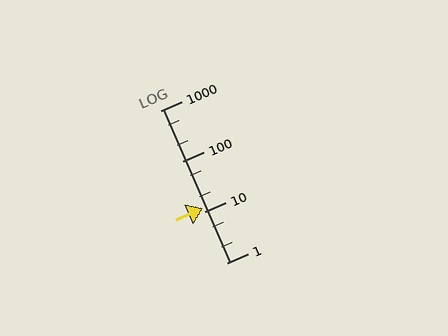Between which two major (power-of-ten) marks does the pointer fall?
The pointer is between 10 and 100.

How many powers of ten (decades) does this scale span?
The scale spans 3 decades, from 1 to 1000.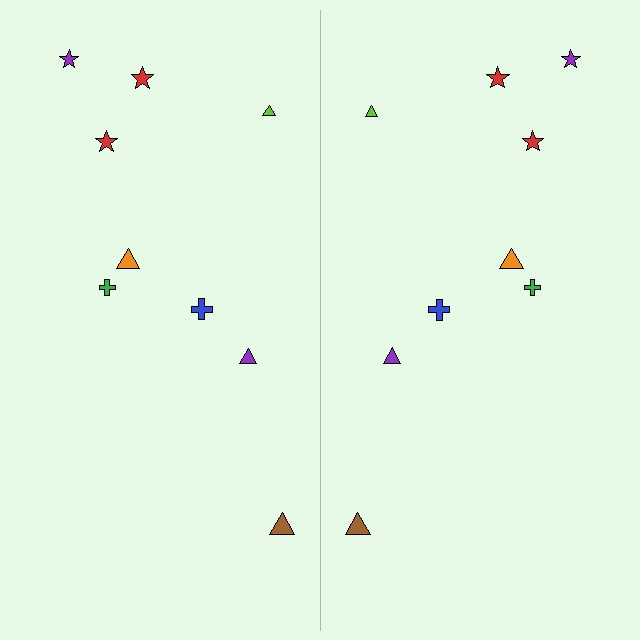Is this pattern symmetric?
Yes, this pattern has bilateral (reflection) symmetry.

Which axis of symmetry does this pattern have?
The pattern has a vertical axis of symmetry running through the center of the image.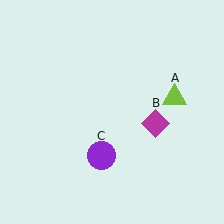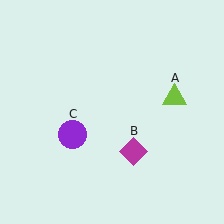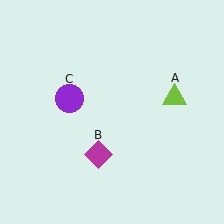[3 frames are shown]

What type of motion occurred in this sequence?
The magenta diamond (object B), purple circle (object C) rotated clockwise around the center of the scene.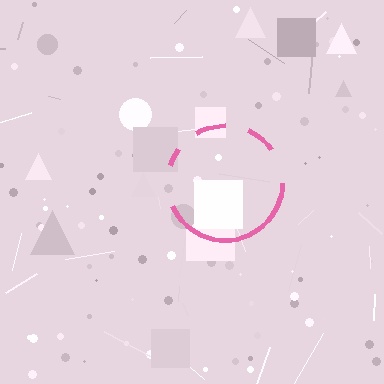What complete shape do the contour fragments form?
The contour fragments form a circle.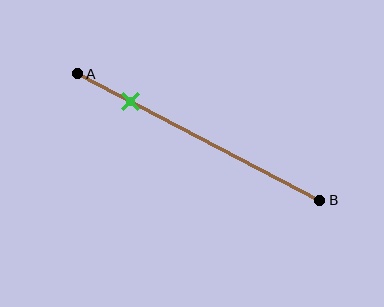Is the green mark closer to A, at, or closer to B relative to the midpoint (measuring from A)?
The green mark is closer to point A than the midpoint of segment AB.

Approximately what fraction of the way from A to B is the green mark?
The green mark is approximately 20% of the way from A to B.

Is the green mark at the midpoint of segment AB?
No, the mark is at about 20% from A, not at the 50% midpoint.